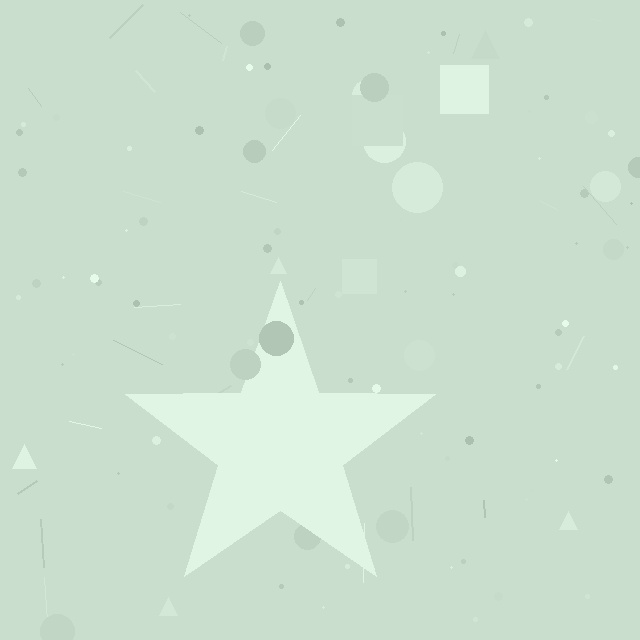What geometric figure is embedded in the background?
A star is embedded in the background.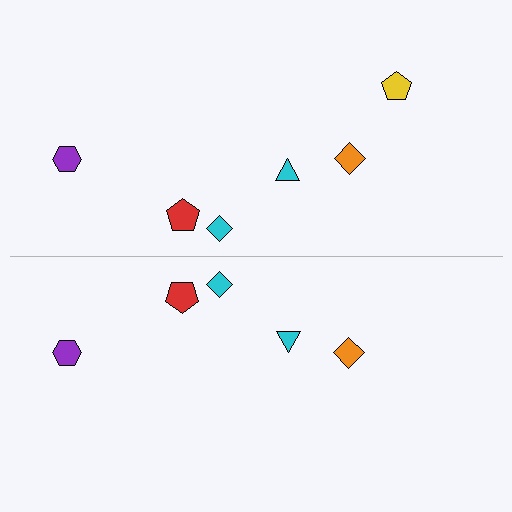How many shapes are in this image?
There are 11 shapes in this image.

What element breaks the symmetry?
A yellow pentagon is missing from the bottom side.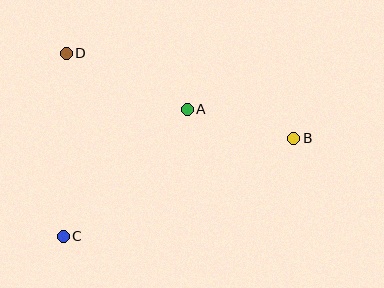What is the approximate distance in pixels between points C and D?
The distance between C and D is approximately 183 pixels.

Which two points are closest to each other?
Points A and B are closest to each other.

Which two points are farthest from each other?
Points B and C are farthest from each other.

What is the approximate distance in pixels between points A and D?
The distance between A and D is approximately 133 pixels.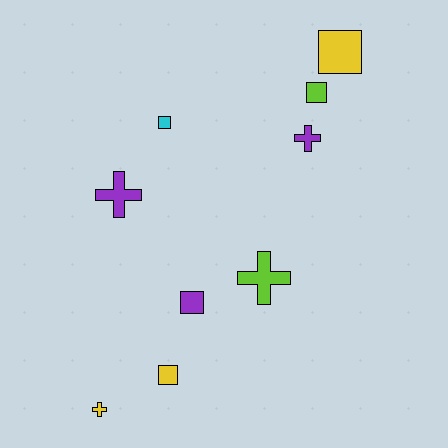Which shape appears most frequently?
Square, with 5 objects.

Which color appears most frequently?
Purple, with 3 objects.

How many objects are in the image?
There are 9 objects.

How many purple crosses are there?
There are 2 purple crosses.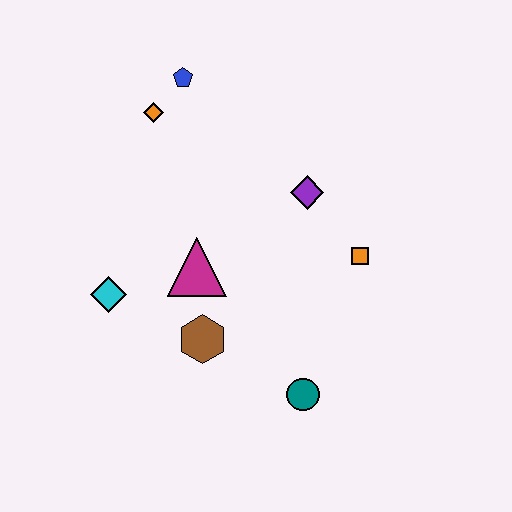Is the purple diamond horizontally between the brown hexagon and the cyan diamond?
No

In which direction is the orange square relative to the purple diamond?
The orange square is below the purple diamond.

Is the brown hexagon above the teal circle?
Yes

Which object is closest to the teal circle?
The brown hexagon is closest to the teal circle.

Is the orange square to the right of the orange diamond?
Yes